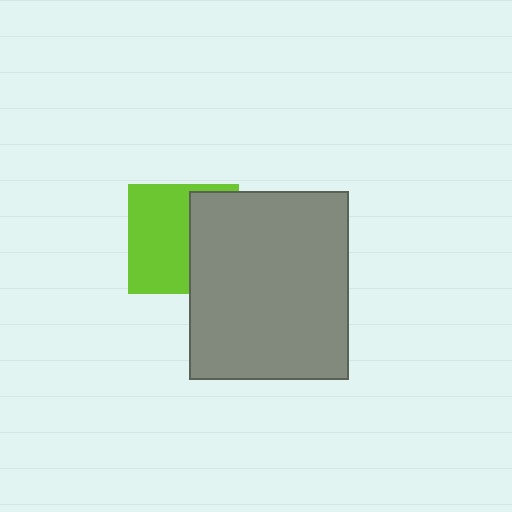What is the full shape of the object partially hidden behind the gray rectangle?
The partially hidden object is a lime square.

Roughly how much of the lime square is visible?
About half of it is visible (roughly 59%).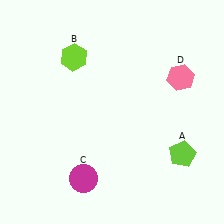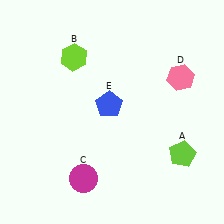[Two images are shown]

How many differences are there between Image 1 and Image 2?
There is 1 difference between the two images.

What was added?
A blue pentagon (E) was added in Image 2.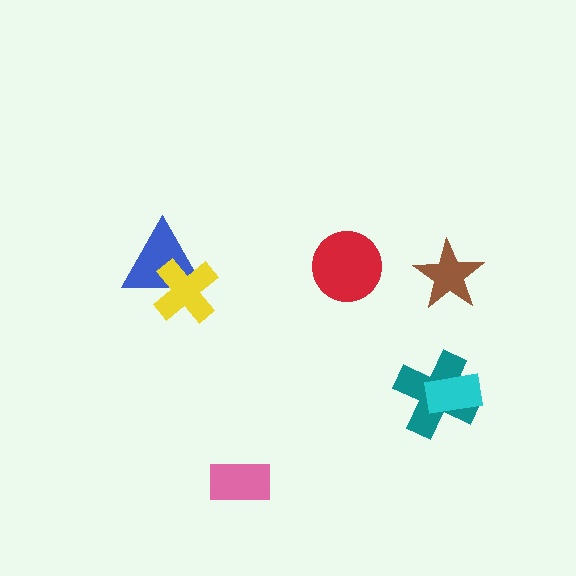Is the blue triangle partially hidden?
Yes, it is partially covered by another shape.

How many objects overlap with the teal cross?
1 object overlaps with the teal cross.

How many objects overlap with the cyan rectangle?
1 object overlaps with the cyan rectangle.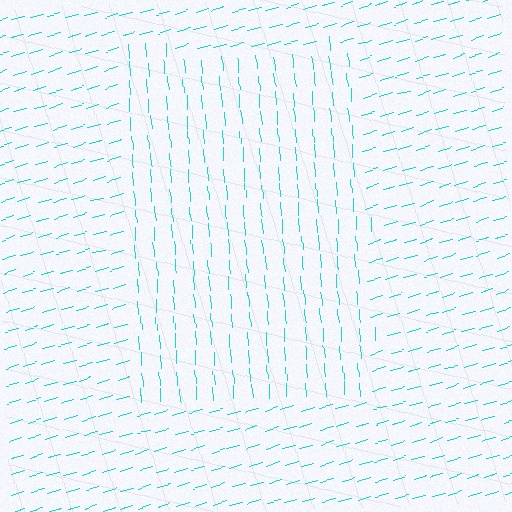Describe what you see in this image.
The image is filled with small cyan line segments. A rectangle region in the image has lines oriented differently from the surrounding lines, creating a visible texture boundary.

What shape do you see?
I see a rectangle.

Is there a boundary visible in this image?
Yes, there is a texture boundary formed by a change in line orientation.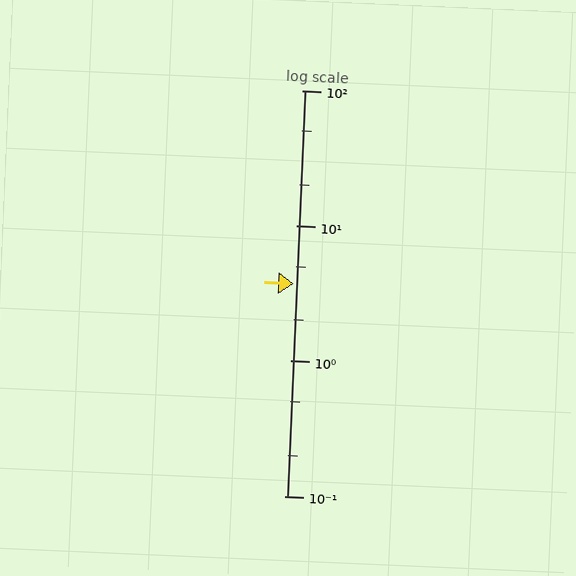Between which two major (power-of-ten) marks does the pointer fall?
The pointer is between 1 and 10.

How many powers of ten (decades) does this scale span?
The scale spans 3 decades, from 0.1 to 100.